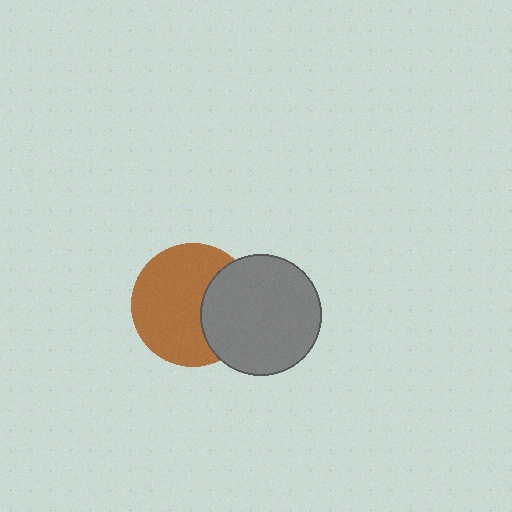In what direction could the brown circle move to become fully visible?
The brown circle could move left. That would shift it out from behind the gray circle entirely.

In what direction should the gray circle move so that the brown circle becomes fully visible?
The gray circle should move right. That is the shortest direction to clear the overlap and leave the brown circle fully visible.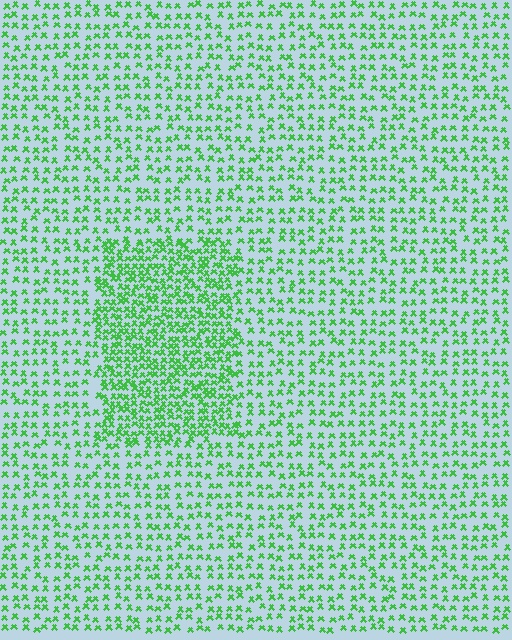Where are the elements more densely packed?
The elements are more densely packed inside the rectangle boundary.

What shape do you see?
I see a rectangle.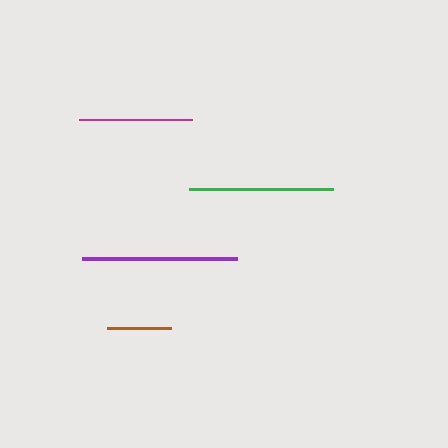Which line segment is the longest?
The purple line is the longest at approximately 155 pixels.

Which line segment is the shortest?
The brown line is the shortest at approximately 64 pixels.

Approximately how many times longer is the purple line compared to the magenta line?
The purple line is approximately 1.4 times the length of the magenta line.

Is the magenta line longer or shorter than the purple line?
The purple line is longer than the magenta line.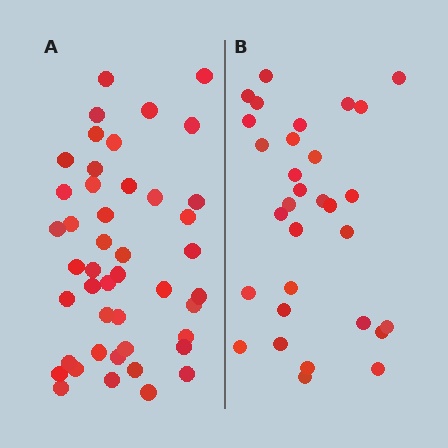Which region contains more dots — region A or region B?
Region A (the left region) has more dots.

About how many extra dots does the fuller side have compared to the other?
Region A has approximately 15 more dots than region B.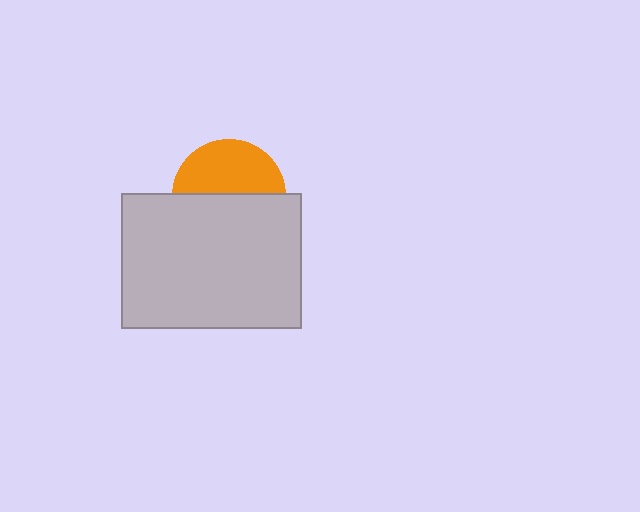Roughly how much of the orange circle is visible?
About half of it is visible (roughly 47%).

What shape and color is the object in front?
The object in front is a light gray rectangle.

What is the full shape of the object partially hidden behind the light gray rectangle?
The partially hidden object is an orange circle.